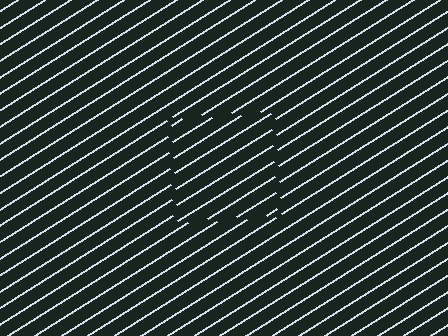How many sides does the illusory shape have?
4 sides — the line-ends trace a square.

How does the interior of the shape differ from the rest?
The interior of the shape contains the same grating, shifted by half a period — the contour is defined by the phase discontinuity where line-ends from the inner and outer gratings abut.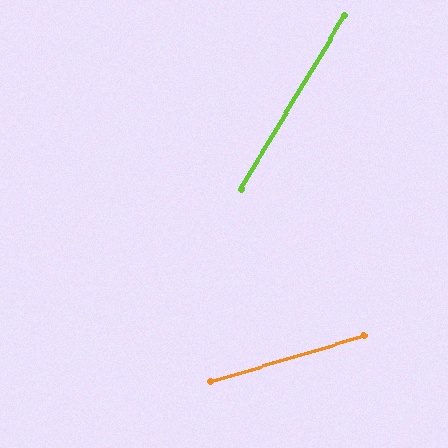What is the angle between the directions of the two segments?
Approximately 43 degrees.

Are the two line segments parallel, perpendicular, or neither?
Neither parallel nor perpendicular — they differ by about 43°.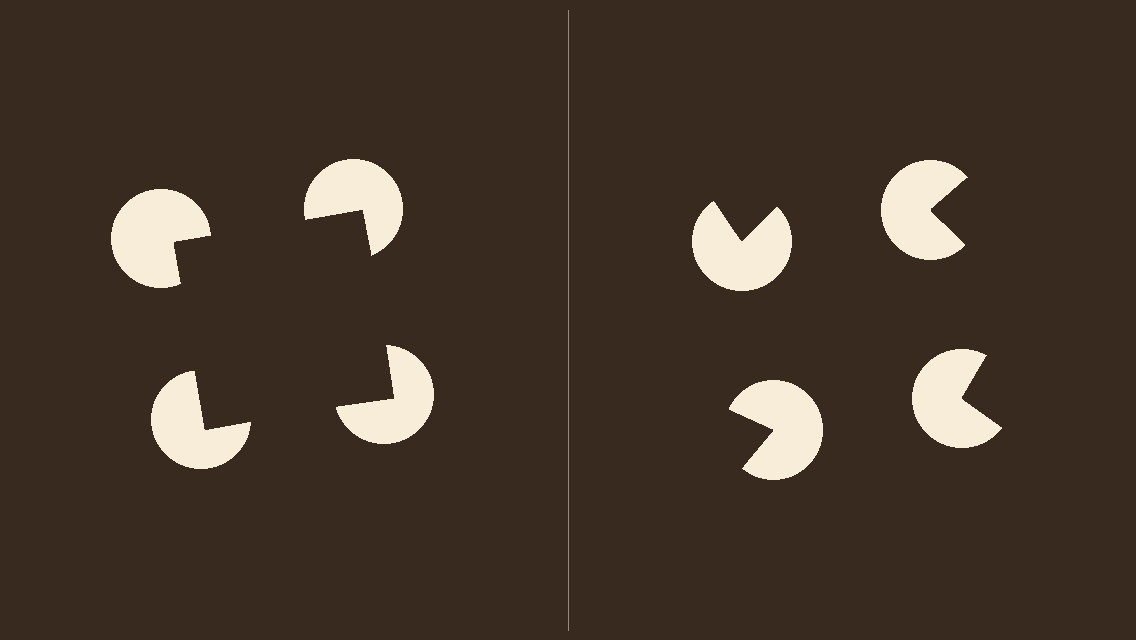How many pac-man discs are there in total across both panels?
8 — 4 on each side.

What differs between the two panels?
The pac-man discs are positioned identically on both sides; only the wedge orientations differ. On the left they align to a square; on the right they are misaligned.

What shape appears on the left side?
An illusory square.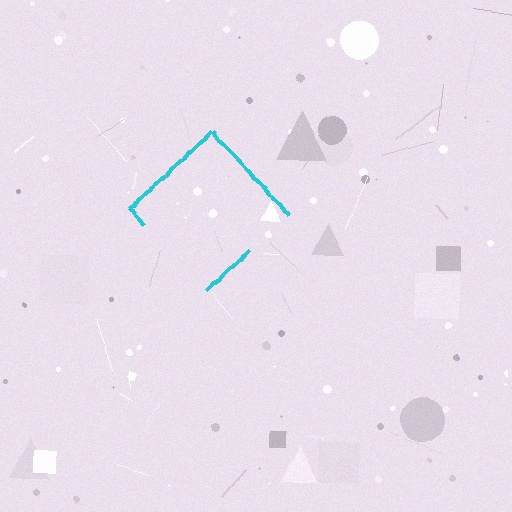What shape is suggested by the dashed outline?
The dashed outline suggests a diamond.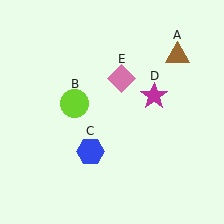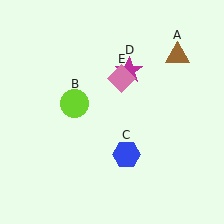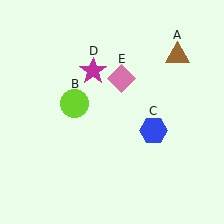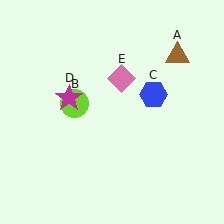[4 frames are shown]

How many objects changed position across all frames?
2 objects changed position: blue hexagon (object C), magenta star (object D).